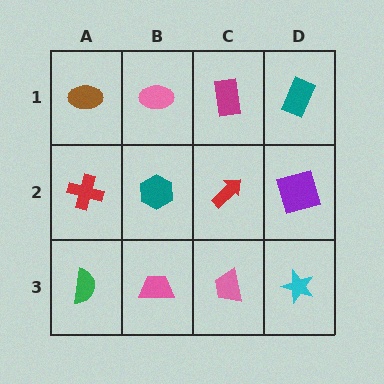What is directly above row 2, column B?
A pink ellipse.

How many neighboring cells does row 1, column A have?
2.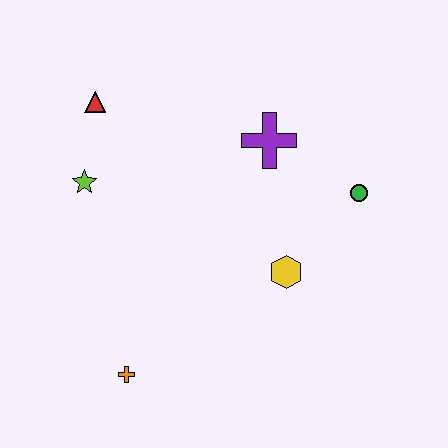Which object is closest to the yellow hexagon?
The green circle is closest to the yellow hexagon.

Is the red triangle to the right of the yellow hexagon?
No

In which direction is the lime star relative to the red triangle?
The lime star is below the red triangle.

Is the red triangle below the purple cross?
No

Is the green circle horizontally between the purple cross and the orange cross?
No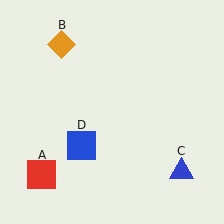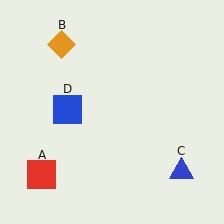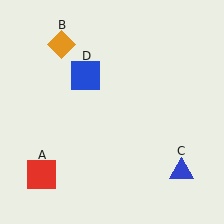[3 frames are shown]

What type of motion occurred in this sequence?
The blue square (object D) rotated clockwise around the center of the scene.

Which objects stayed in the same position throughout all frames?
Red square (object A) and orange diamond (object B) and blue triangle (object C) remained stationary.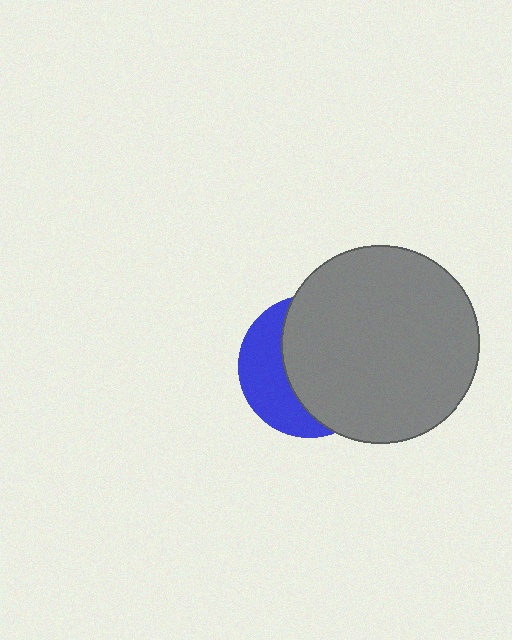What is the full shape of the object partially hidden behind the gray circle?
The partially hidden object is a blue circle.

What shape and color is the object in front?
The object in front is a gray circle.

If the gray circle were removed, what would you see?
You would see the complete blue circle.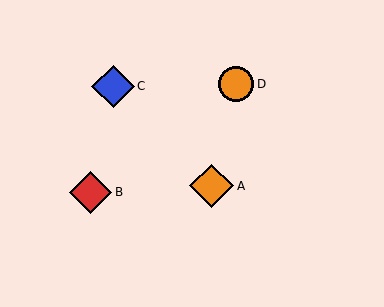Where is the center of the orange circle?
The center of the orange circle is at (236, 84).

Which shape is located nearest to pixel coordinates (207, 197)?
The orange diamond (labeled A) at (212, 186) is nearest to that location.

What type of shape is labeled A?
Shape A is an orange diamond.